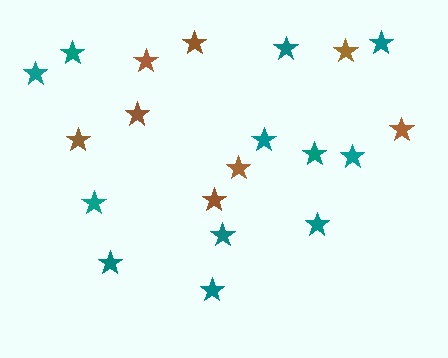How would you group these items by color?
There are 2 groups: one group of brown stars (8) and one group of teal stars (12).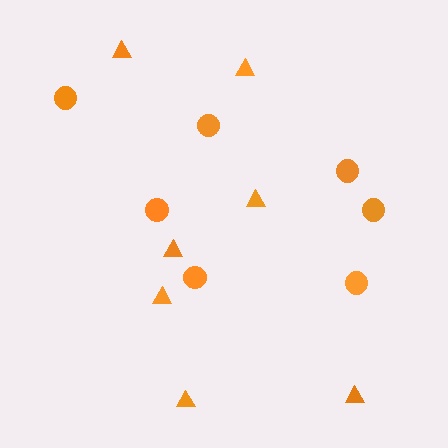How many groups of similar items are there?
There are 2 groups: one group of circles (7) and one group of triangles (7).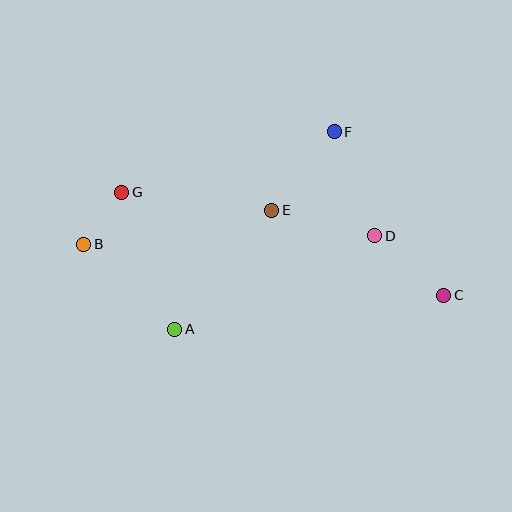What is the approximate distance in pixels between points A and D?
The distance between A and D is approximately 221 pixels.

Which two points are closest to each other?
Points B and G are closest to each other.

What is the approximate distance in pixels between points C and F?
The distance between C and F is approximately 197 pixels.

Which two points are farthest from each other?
Points B and C are farthest from each other.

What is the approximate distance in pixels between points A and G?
The distance between A and G is approximately 147 pixels.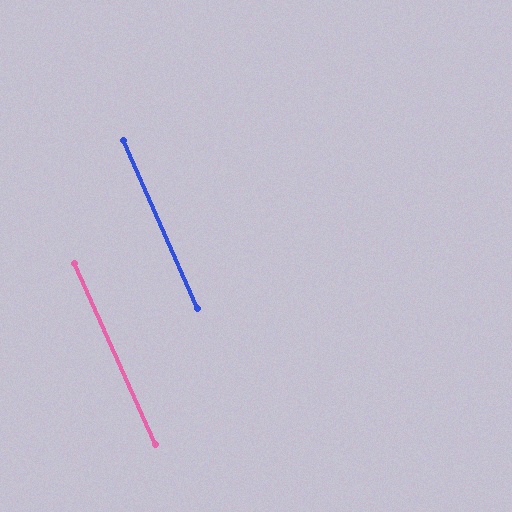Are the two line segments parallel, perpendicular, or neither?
Parallel — their directions differ by only 0.4°.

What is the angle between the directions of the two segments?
Approximately 0 degrees.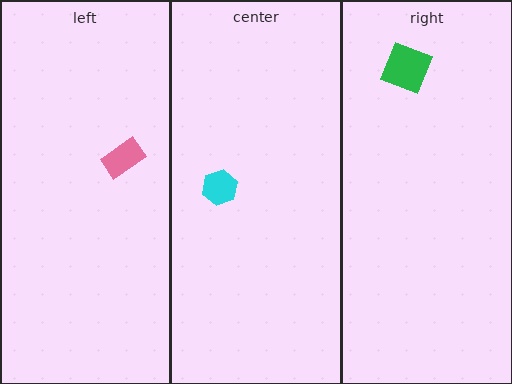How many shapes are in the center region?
1.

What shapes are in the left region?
The pink rectangle.